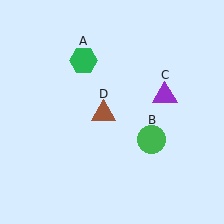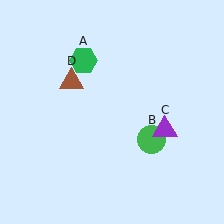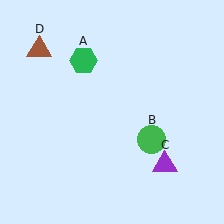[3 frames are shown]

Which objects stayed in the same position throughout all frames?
Green hexagon (object A) and green circle (object B) remained stationary.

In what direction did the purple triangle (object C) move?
The purple triangle (object C) moved down.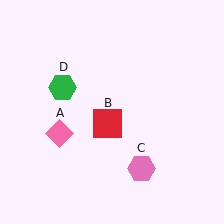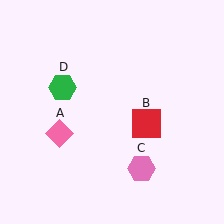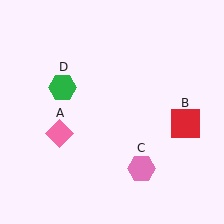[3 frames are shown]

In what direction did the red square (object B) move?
The red square (object B) moved right.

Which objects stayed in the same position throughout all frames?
Pink diamond (object A) and pink hexagon (object C) and green hexagon (object D) remained stationary.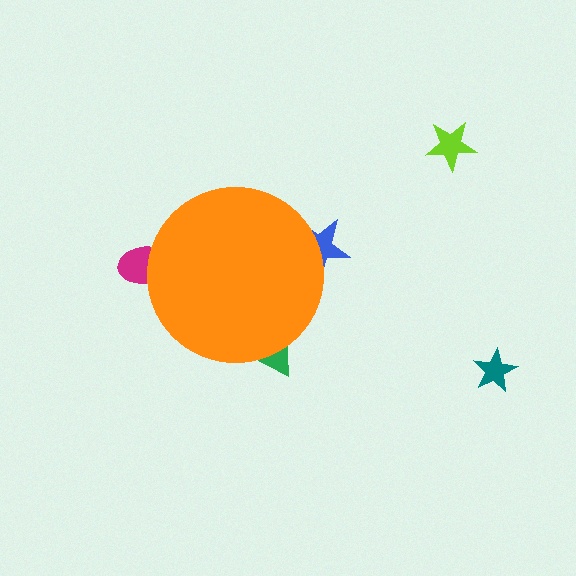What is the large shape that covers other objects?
An orange circle.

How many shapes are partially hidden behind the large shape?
3 shapes are partially hidden.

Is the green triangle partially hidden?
Yes, the green triangle is partially hidden behind the orange circle.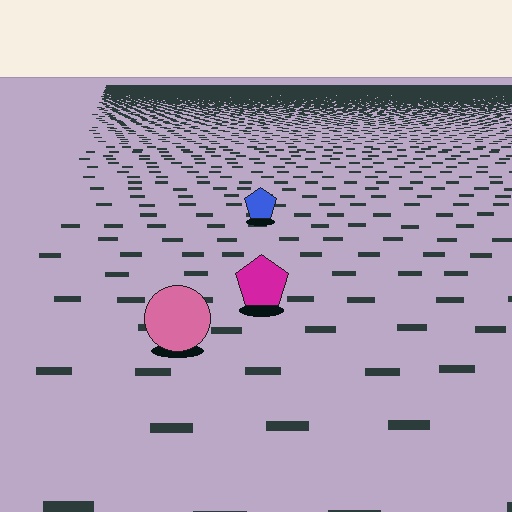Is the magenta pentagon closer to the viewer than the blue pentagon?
Yes. The magenta pentagon is closer — you can tell from the texture gradient: the ground texture is coarser near it.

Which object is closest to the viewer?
The pink circle is closest. The texture marks near it are larger and more spread out.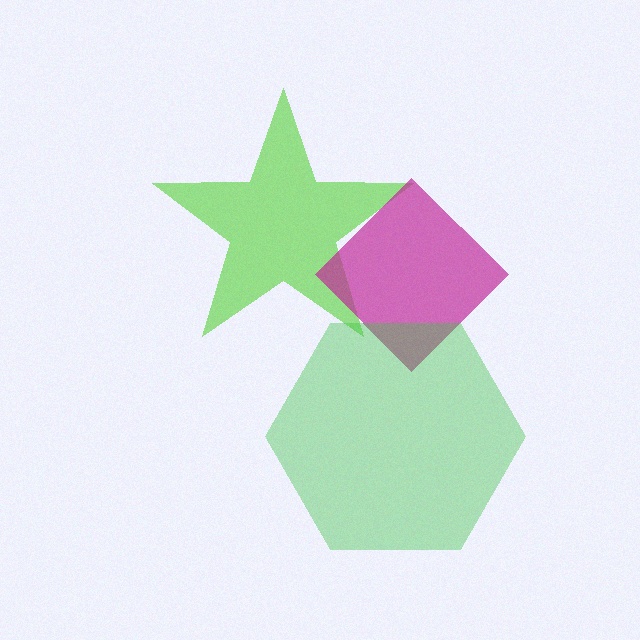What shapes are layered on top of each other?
The layered shapes are: a lime star, a magenta diamond, a green hexagon.